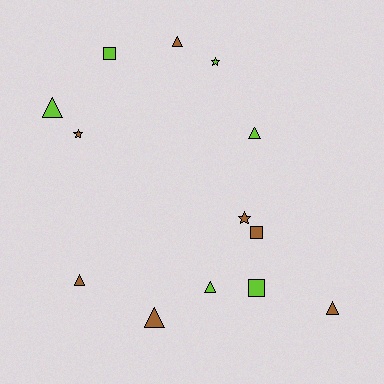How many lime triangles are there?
There are 3 lime triangles.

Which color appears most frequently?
Brown, with 7 objects.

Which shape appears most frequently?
Triangle, with 7 objects.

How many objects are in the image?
There are 13 objects.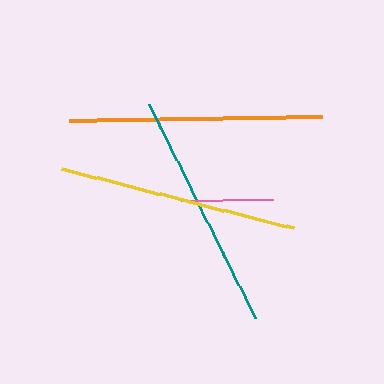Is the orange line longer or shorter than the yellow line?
The orange line is longer than the yellow line.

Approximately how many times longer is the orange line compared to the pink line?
The orange line is approximately 2.7 times the length of the pink line.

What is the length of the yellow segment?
The yellow segment is approximately 239 pixels long.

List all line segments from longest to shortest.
From longest to shortest: orange, yellow, teal, pink.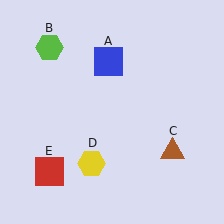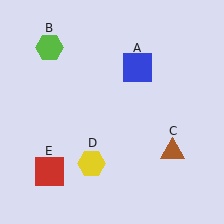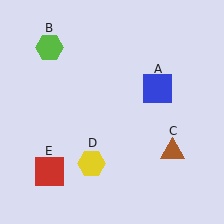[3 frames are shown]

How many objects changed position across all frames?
1 object changed position: blue square (object A).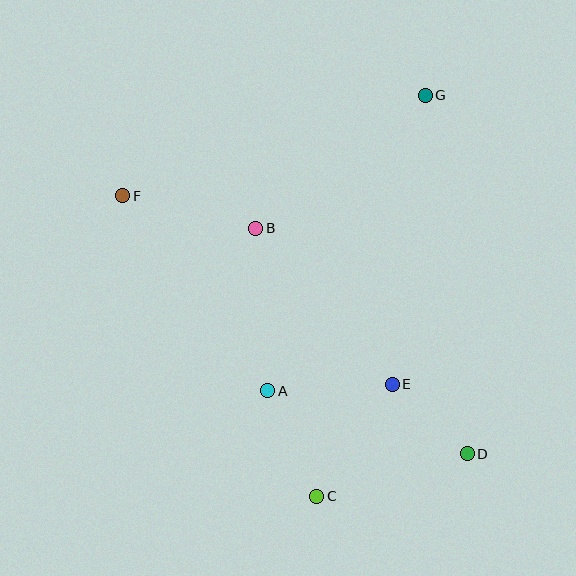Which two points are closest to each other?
Points D and E are closest to each other.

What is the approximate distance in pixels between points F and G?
The distance between F and G is approximately 319 pixels.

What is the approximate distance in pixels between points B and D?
The distance between B and D is approximately 309 pixels.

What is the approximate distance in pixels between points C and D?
The distance between C and D is approximately 156 pixels.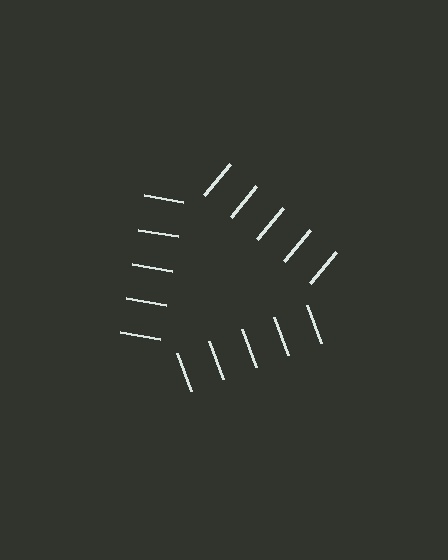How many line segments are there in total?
15 — 5 along each of the 3 edges.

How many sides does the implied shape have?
3 sides — the line-ends trace a triangle.